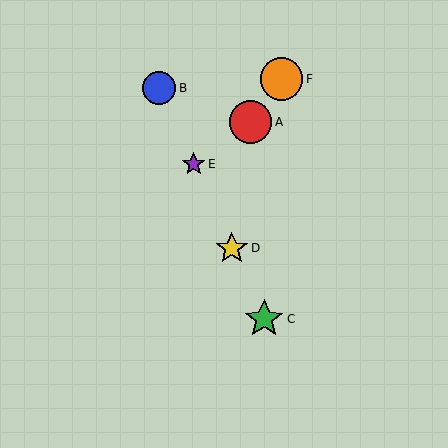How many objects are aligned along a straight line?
4 objects (B, C, D, E) are aligned along a straight line.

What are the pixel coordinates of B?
Object B is at (159, 88).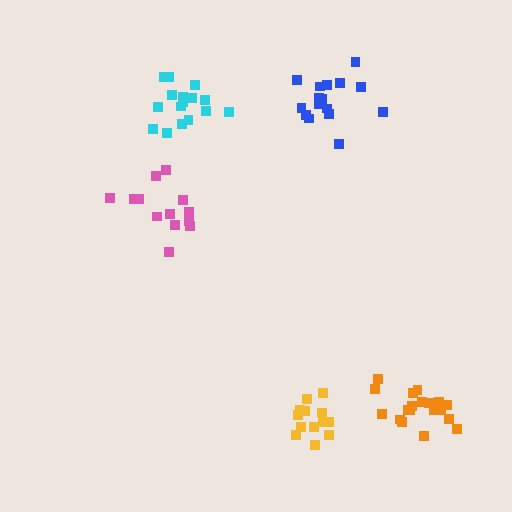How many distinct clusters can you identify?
There are 5 distinct clusters.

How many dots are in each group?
Group 1: 13 dots, Group 2: 16 dots, Group 3: 13 dots, Group 4: 19 dots, Group 5: 17 dots (78 total).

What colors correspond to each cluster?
The clusters are colored: yellow, blue, pink, orange, cyan.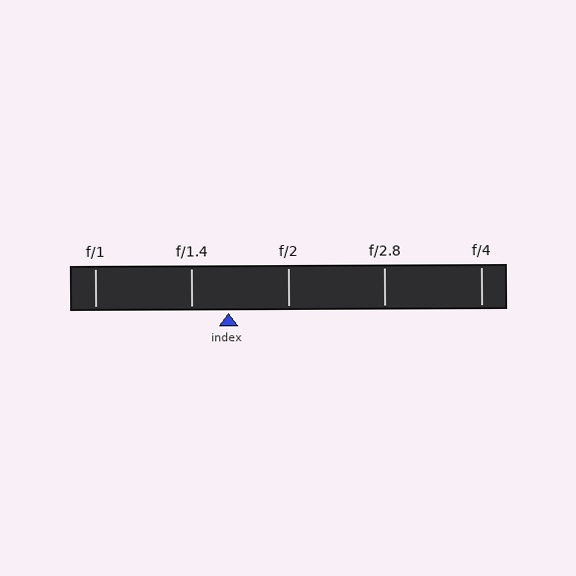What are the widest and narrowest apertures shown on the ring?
The widest aperture shown is f/1 and the narrowest is f/4.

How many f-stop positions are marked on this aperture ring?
There are 5 f-stop positions marked.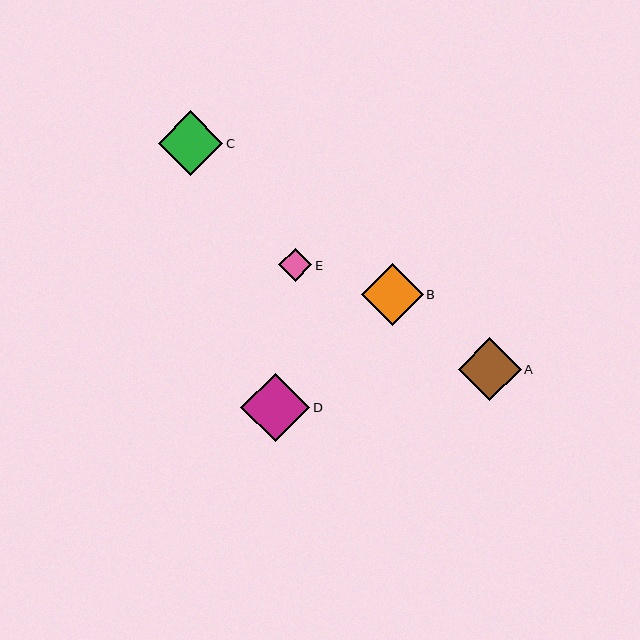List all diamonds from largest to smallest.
From largest to smallest: D, C, A, B, E.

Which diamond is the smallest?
Diamond E is the smallest with a size of approximately 33 pixels.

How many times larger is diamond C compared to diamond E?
Diamond C is approximately 1.9 times the size of diamond E.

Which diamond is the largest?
Diamond D is the largest with a size of approximately 69 pixels.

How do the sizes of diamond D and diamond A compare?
Diamond D and diamond A are approximately the same size.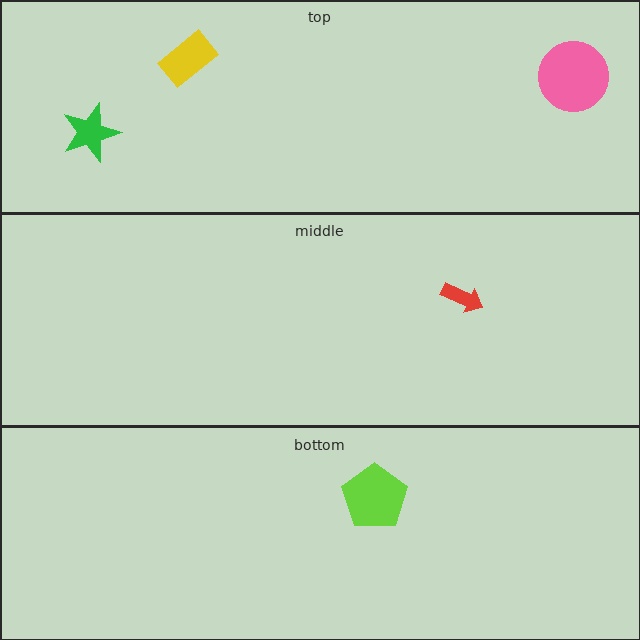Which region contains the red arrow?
The middle region.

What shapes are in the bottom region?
The lime pentagon.